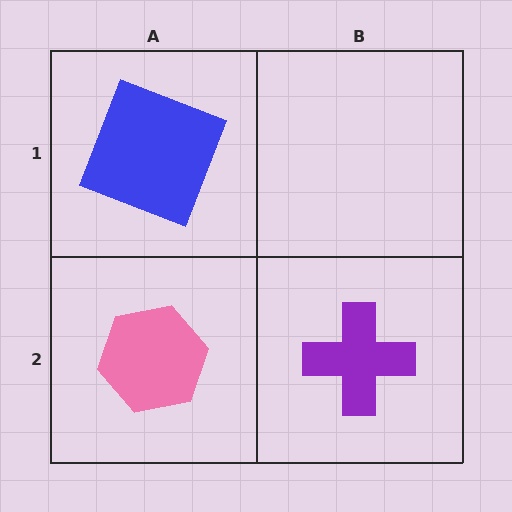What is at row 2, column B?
A purple cross.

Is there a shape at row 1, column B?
No, that cell is empty.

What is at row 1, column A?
A blue square.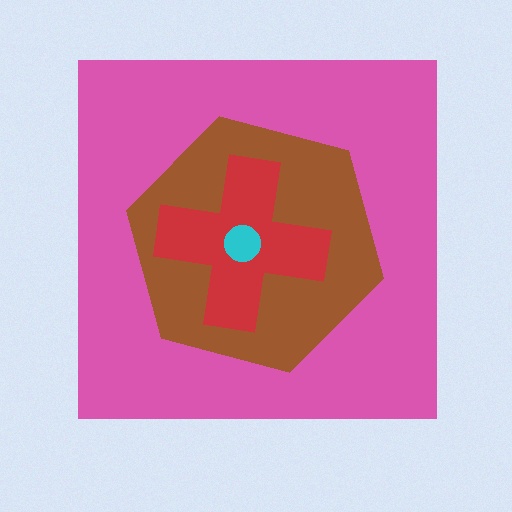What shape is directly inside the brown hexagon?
The red cross.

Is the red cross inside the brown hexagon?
Yes.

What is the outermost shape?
The pink square.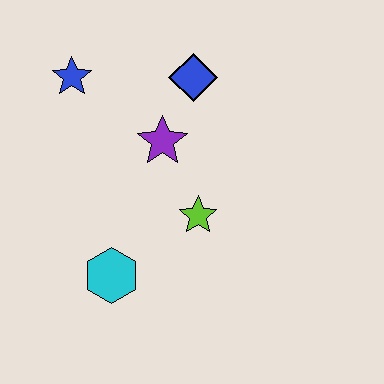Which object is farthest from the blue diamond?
The cyan hexagon is farthest from the blue diamond.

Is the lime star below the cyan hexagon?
No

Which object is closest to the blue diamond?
The purple star is closest to the blue diamond.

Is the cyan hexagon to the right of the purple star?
No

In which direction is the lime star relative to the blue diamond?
The lime star is below the blue diamond.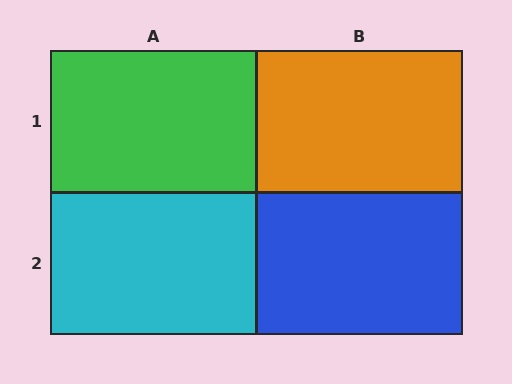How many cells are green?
1 cell is green.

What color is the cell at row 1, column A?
Green.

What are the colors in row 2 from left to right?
Cyan, blue.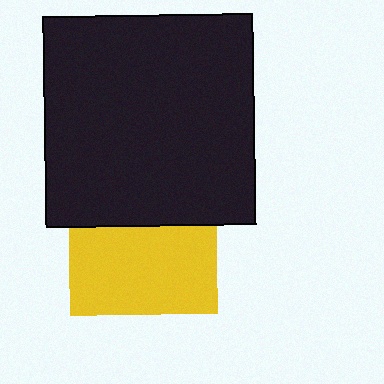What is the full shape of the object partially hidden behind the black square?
The partially hidden object is a yellow square.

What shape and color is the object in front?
The object in front is a black square.